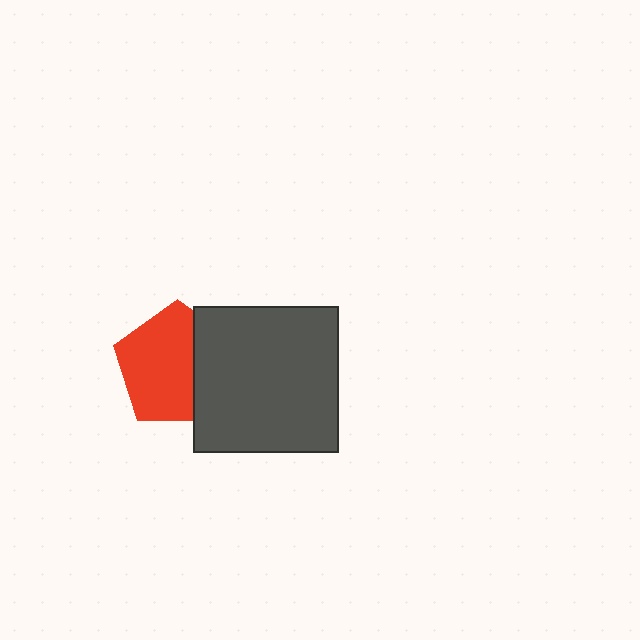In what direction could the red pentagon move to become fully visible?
The red pentagon could move left. That would shift it out from behind the dark gray square entirely.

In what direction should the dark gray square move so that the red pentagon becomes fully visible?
The dark gray square should move right. That is the shortest direction to clear the overlap and leave the red pentagon fully visible.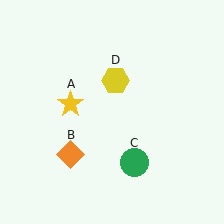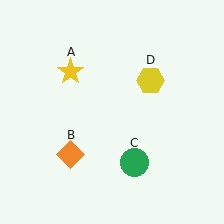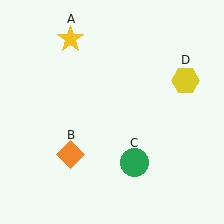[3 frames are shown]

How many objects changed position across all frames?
2 objects changed position: yellow star (object A), yellow hexagon (object D).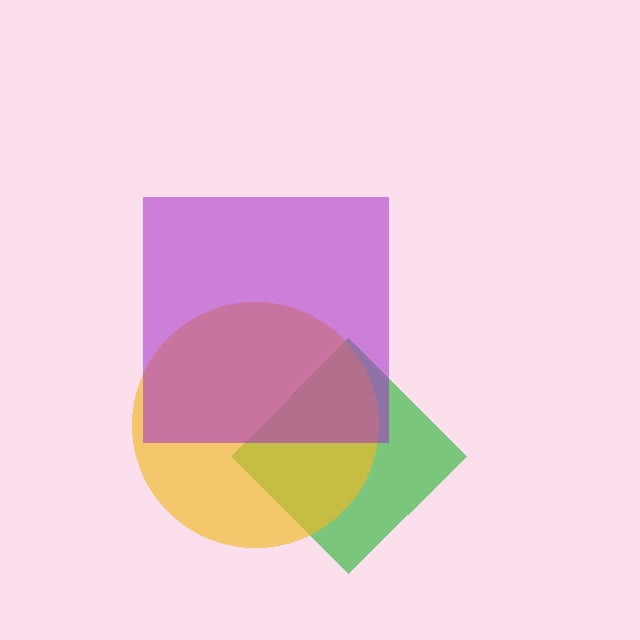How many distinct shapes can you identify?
There are 3 distinct shapes: a green diamond, a yellow circle, a purple square.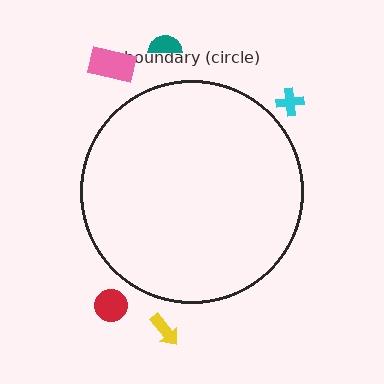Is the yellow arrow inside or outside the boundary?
Outside.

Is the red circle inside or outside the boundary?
Outside.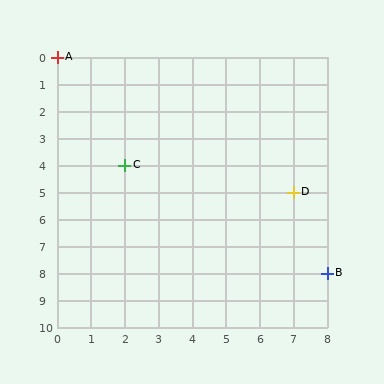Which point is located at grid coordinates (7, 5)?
Point D is at (7, 5).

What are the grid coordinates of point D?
Point D is at grid coordinates (7, 5).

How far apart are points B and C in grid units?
Points B and C are 6 columns and 4 rows apart (about 7.2 grid units diagonally).